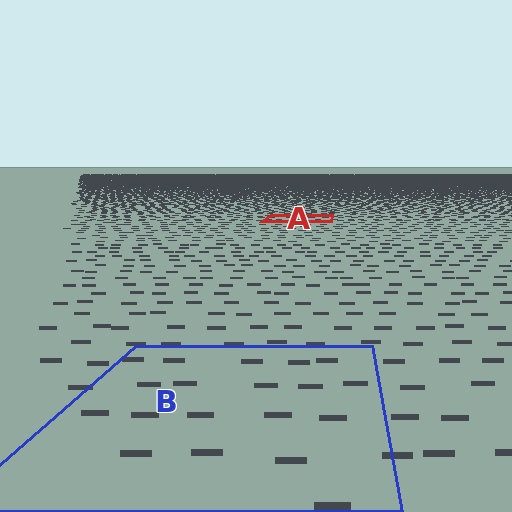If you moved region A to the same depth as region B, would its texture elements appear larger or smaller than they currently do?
They would appear larger. At a closer depth, the same texture elements are projected at a bigger on-screen size.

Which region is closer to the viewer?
Region B is closer. The texture elements there are larger and more spread out.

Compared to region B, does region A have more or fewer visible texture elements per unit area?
Region A has more texture elements per unit area — they are packed more densely because it is farther away.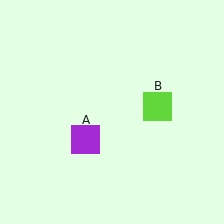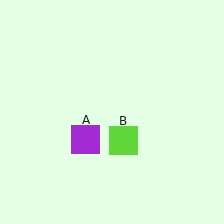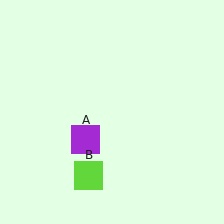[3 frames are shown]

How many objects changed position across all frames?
1 object changed position: lime square (object B).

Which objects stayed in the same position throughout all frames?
Purple square (object A) remained stationary.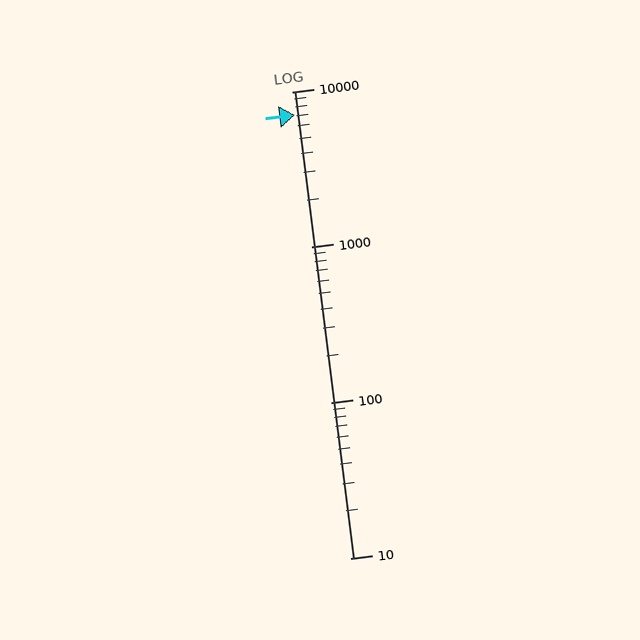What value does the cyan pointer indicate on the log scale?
The pointer indicates approximately 7100.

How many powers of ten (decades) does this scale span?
The scale spans 3 decades, from 10 to 10000.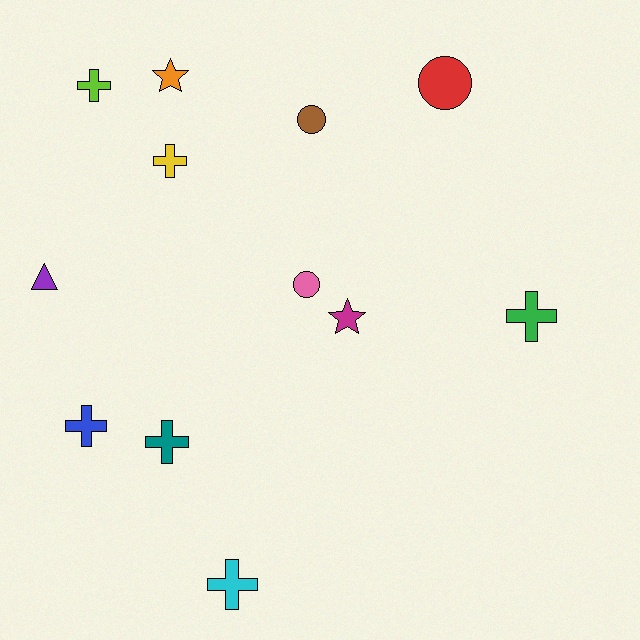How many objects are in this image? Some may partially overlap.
There are 12 objects.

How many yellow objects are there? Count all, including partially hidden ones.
There is 1 yellow object.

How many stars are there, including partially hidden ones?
There are 2 stars.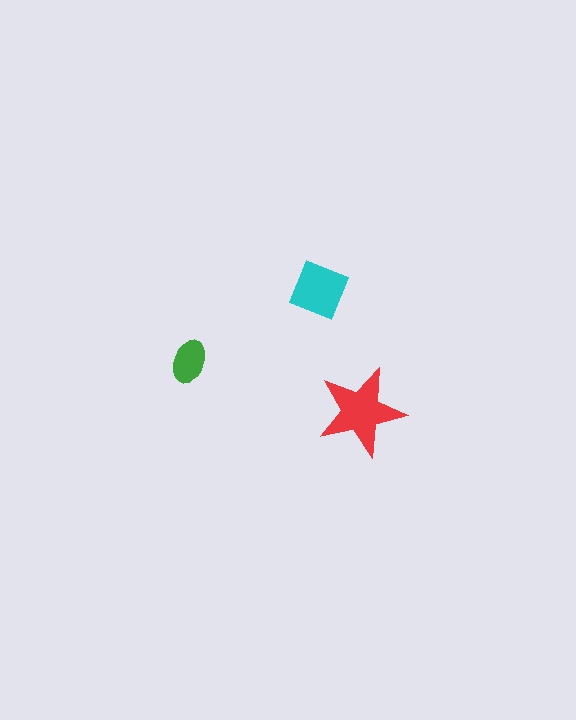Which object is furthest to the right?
The red star is rightmost.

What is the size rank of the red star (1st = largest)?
1st.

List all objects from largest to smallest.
The red star, the cyan diamond, the green ellipse.